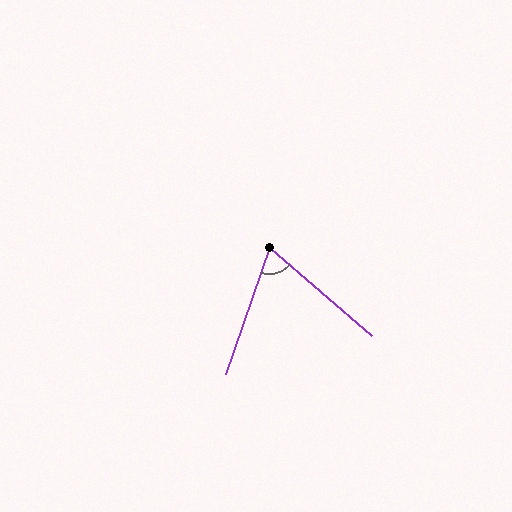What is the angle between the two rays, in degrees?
Approximately 69 degrees.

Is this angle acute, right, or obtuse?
It is acute.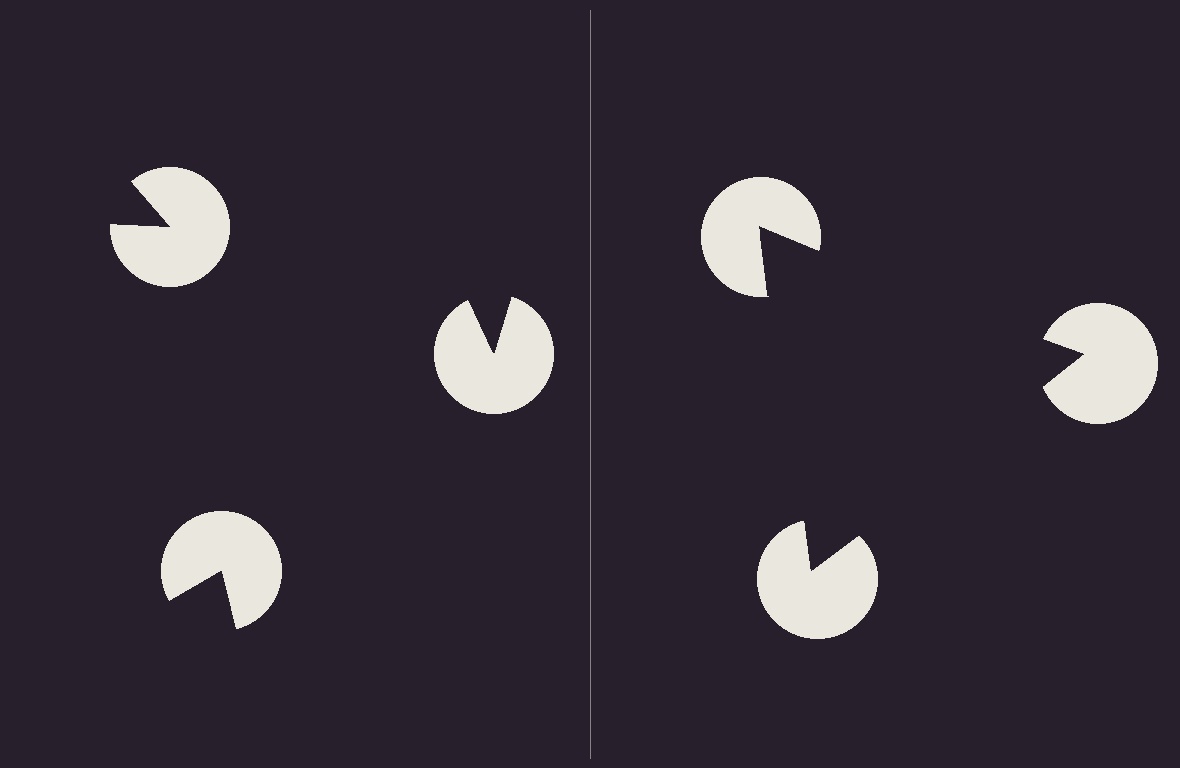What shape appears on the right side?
An illusory triangle.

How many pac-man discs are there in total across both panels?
6 — 3 on each side.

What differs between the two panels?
The pac-man discs are positioned identically on both sides; only the wedge orientations differ. On the right they align to a triangle; on the left they are misaligned.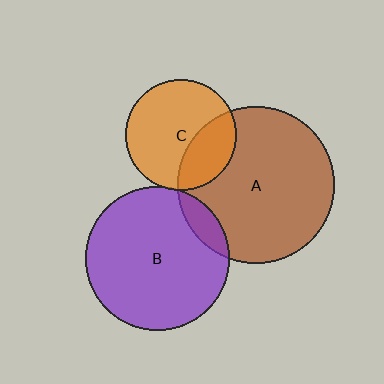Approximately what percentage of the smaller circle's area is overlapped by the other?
Approximately 10%.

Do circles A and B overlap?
Yes.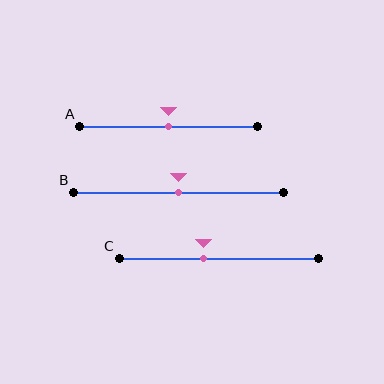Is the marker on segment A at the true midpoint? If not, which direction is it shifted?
Yes, the marker on segment A is at the true midpoint.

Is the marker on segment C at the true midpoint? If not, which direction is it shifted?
No, the marker on segment C is shifted to the left by about 8% of the segment length.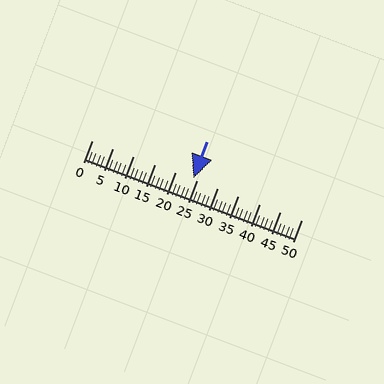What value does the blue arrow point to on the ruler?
The blue arrow points to approximately 24.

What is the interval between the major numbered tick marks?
The major tick marks are spaced 5 units apart.